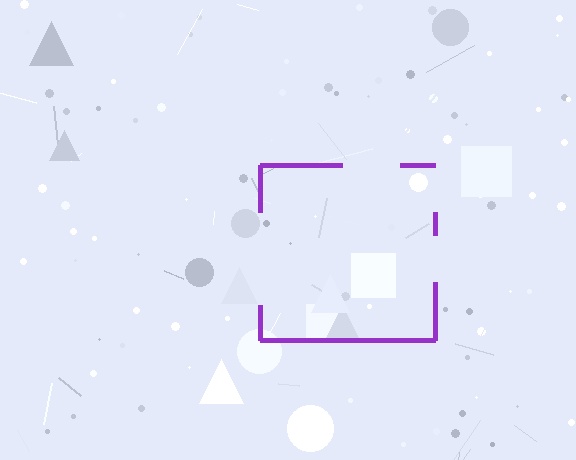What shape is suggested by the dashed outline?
The dashed outline suggests a square.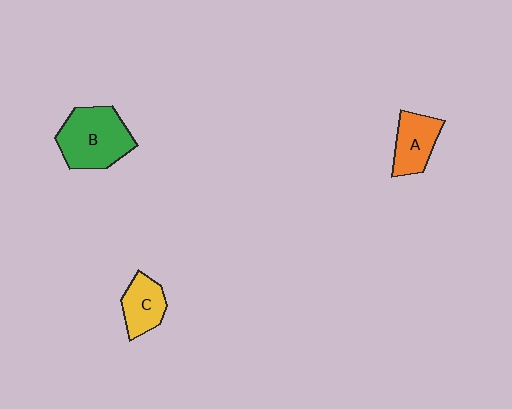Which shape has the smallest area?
Shape C (yellow).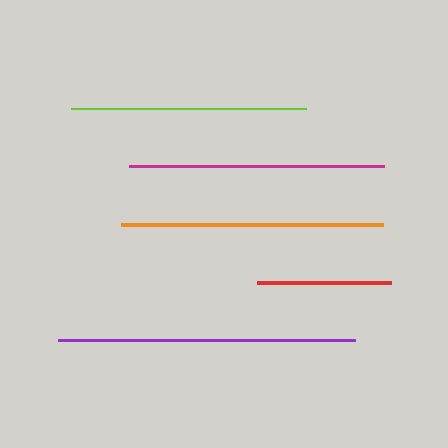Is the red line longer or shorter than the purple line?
The purple line is longer than the red line.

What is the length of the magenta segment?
The magenta segment is approximately 256 pixels long.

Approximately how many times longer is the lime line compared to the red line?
The lime line is approximately 1.7 times the length of the red line.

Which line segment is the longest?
The purple line is the longest at approximately 297 pixels.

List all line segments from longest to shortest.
From longest to shortest: purple, orange, magenta, lime, red.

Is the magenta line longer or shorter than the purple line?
The purple line is longer than the magenta line.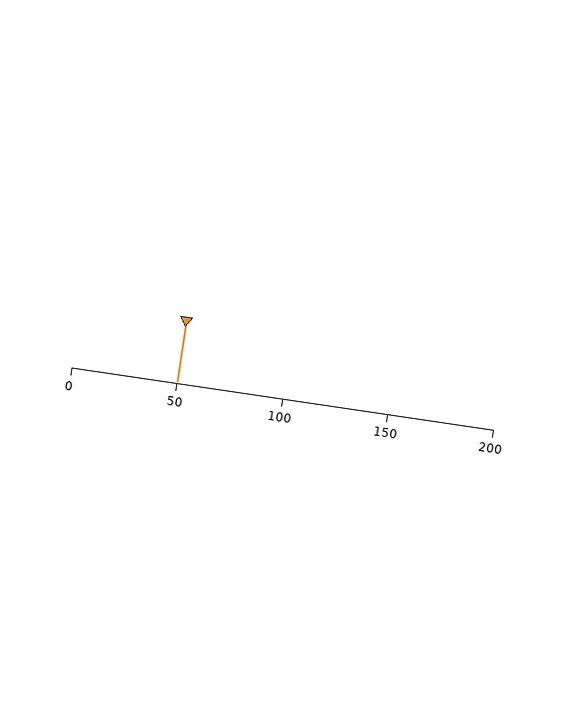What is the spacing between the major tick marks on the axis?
The major ticks are spaced 50 apart.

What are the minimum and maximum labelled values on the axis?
The axis runs from 0 to 200.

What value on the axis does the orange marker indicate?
The marker indicates approximately 50.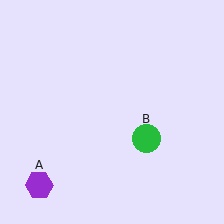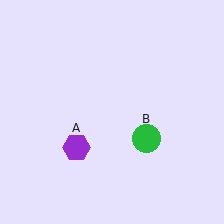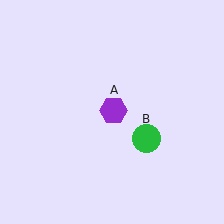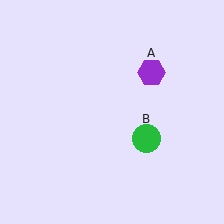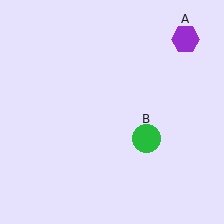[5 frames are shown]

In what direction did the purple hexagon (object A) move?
The purple hexagon (object A) moved up and to the right.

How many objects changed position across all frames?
1 object changed position: purple hexagon (object A).